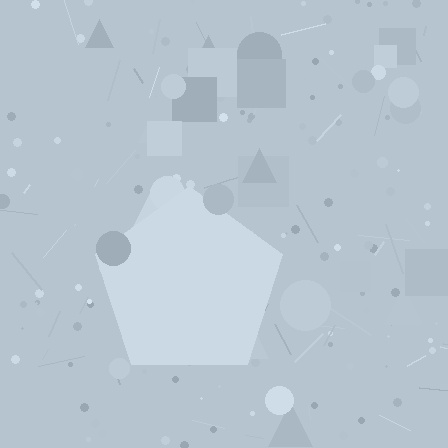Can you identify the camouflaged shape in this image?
The camouflaged shape is a pentagon.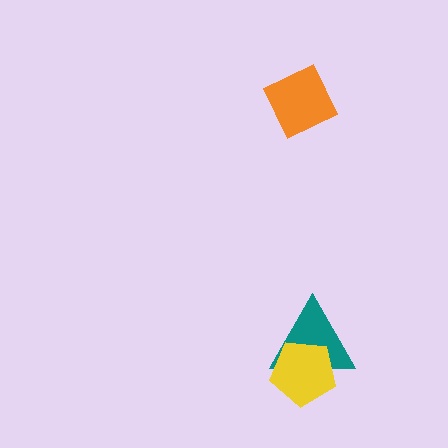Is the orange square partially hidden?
No, no other shape covers it.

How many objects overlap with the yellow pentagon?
1 object overlaps with the yellow pentagon.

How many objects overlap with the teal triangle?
1 object overlaps with the teal triangle.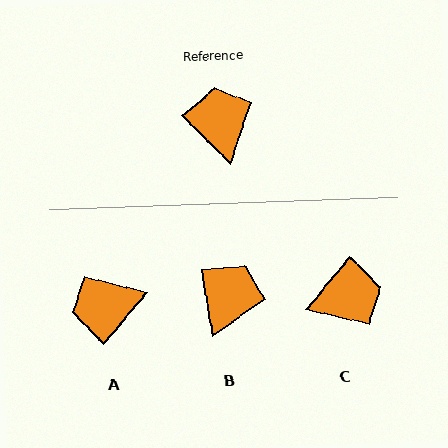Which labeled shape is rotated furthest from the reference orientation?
A, about 94 degrees away.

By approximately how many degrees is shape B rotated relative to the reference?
Approximately 36 degrees clockwise.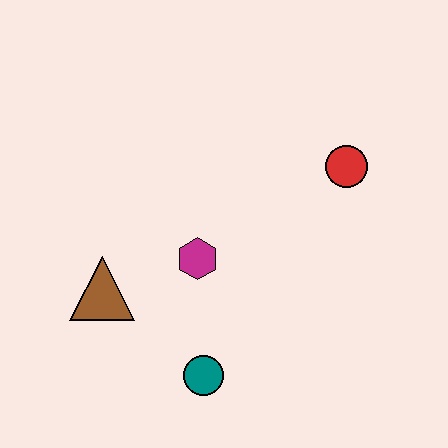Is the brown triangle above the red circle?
No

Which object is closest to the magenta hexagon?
The brown triangle is closest to the magenta hexagon.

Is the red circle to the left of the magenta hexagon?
No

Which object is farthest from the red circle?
The brown triangle is farthest from the red circle.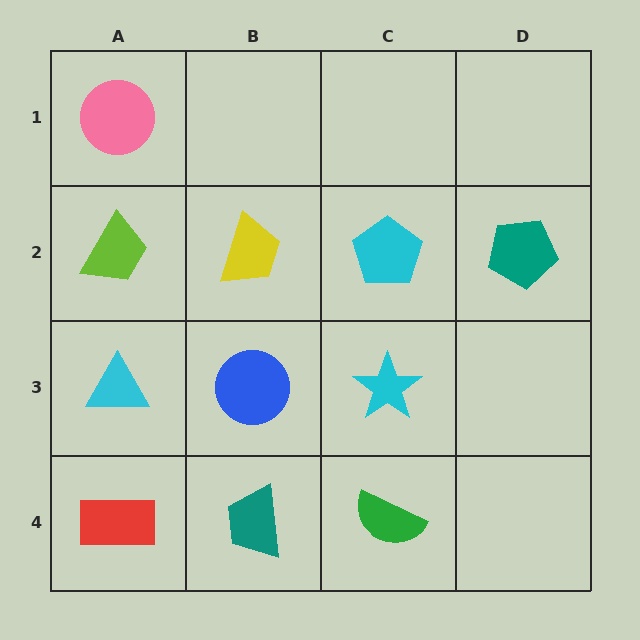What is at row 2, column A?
A lime trapezoid.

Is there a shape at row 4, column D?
No, that cell is empty.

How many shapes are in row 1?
1 shape.